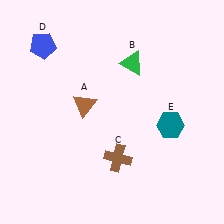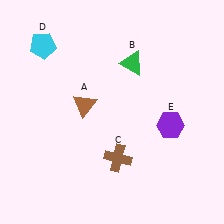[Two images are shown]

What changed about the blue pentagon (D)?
In Image 1, D is blue. In Image 2, it changed to cyan.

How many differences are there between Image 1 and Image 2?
There are 2 differences between the two images.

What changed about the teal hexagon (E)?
In Image 1, E is teal. In Image 2, it changed to purple.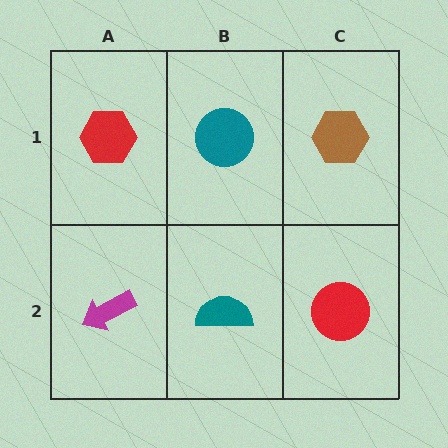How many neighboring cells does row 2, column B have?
3.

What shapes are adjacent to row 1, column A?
A magenta arrow (row 2, column A), a teal circle (row 1, column B).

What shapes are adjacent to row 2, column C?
A brown hexagon (row 1, column C), a teal semicircle (row 2, column B).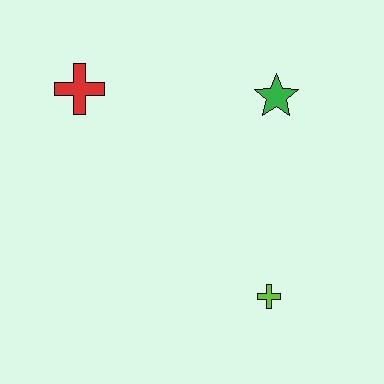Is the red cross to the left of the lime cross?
Yes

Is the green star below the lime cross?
No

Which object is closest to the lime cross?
The green star is closest to the lime cross.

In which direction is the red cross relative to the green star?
The red cross is to the left of the green star.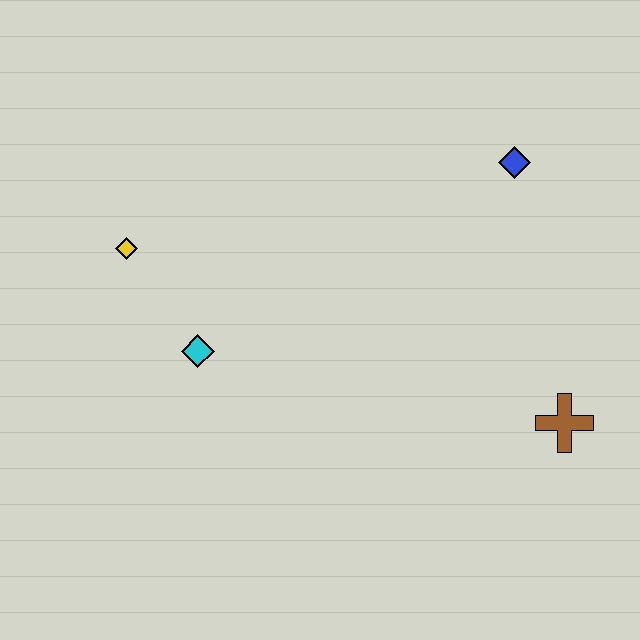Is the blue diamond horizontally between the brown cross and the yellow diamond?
Yes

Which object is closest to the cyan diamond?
The yellow diamond is closest to the cyan diamond.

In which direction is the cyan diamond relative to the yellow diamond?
The cyan diamond is below the yellow diamond.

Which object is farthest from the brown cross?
The yellow diamond is farthest from the brown cross.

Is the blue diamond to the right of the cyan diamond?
Yes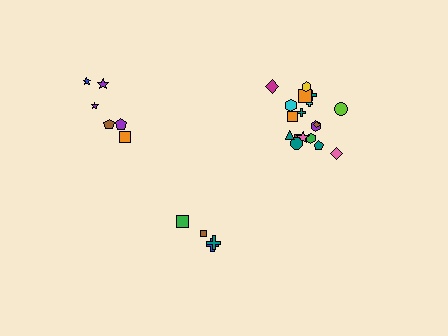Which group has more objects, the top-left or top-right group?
The top-right group.